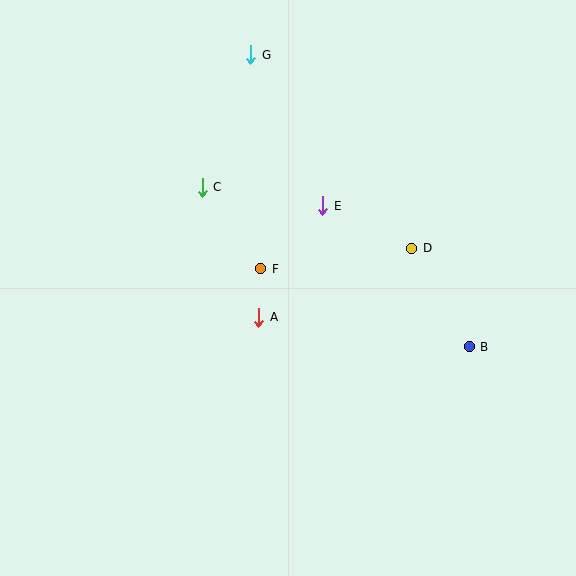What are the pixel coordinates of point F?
Point F is at (261, 269).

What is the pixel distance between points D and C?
The distance between D and C is 219 pixels.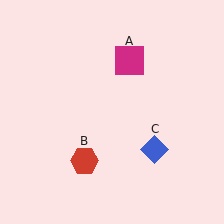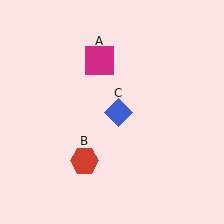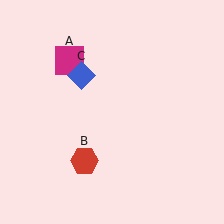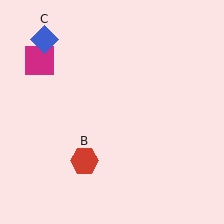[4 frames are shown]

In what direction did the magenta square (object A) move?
The magenta square (object A) moved left.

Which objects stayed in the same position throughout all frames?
Red hexagon (object B) remained stationary.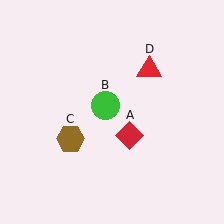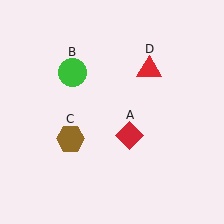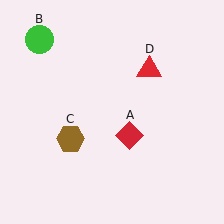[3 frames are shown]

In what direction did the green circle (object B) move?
The green circle (object B) moved up and to the left.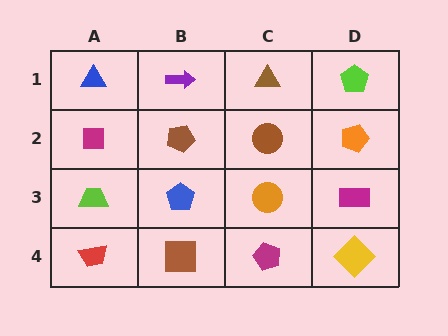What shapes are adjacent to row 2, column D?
A lime pentagon (row 1, column D), a magenta rectangle (row 3, column D), a brown circle (row 2, column C).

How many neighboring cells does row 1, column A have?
2.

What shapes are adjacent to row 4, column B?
A blue pentagon (row 3, column B), a red trapezoid (row 4, column A), a magenta pentagon (row 4, column C).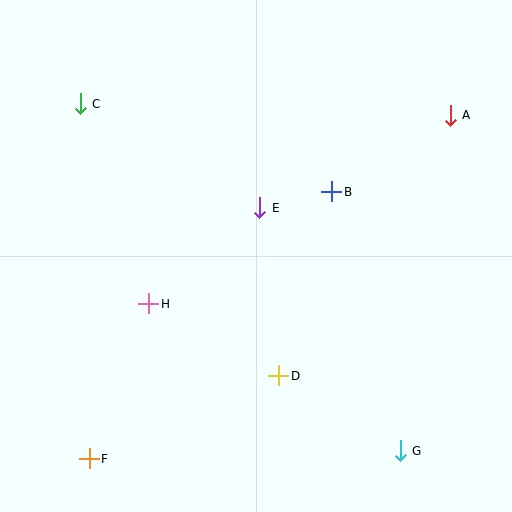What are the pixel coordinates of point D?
Point D is at (279, 376).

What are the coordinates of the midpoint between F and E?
The midpoint between F and E is at (174, 333).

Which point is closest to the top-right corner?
Point A is closest to the top-right corner.